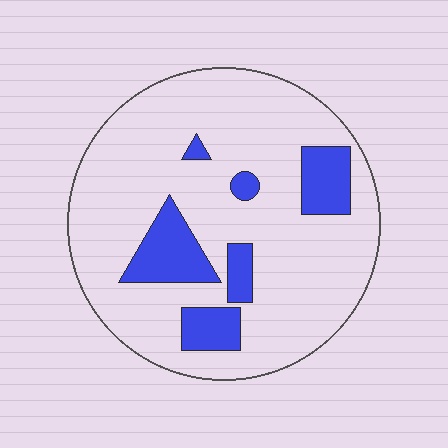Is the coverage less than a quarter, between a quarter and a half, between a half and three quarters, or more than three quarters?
Less than a quarter.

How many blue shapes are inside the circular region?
6.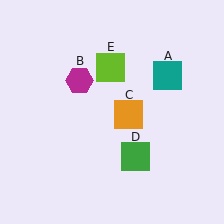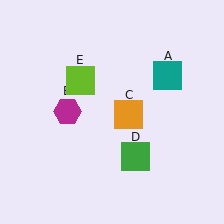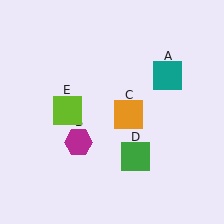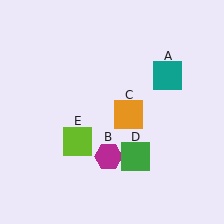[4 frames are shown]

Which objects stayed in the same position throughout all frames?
Teal square (object A) and orange square (object C) and green square (object D) remained stationary.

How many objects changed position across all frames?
2 objects changed position: magenta hexagon (object B), lime square (object E).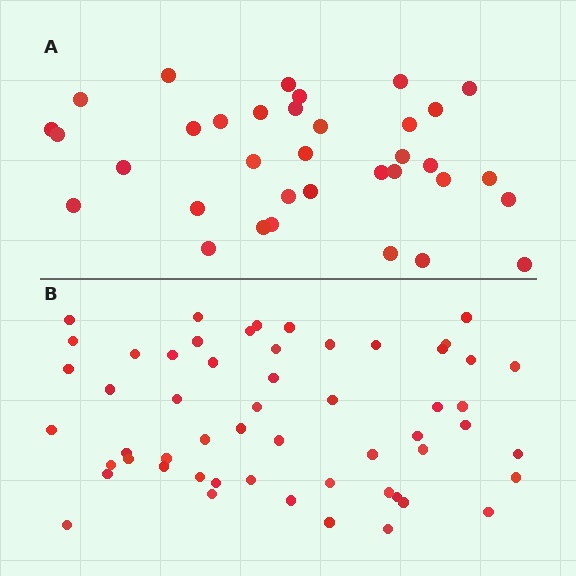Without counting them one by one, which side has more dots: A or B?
Region B (the bottom region) has more dots.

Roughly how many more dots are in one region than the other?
Region B has approximately 20 more dots than region A.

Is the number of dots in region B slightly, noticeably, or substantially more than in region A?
Region B has substantially more. The ratio is roughly 1.6 to 1.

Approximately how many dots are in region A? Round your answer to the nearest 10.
About 40 dots. (The exact count is 35, which rounds to 40.)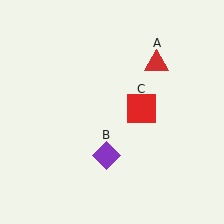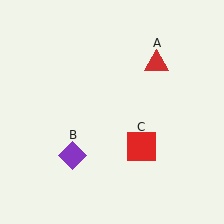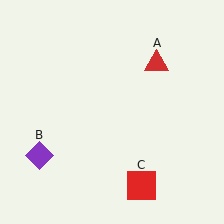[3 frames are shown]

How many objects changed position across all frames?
2 objects changed position: purple diamond (object B), red square (object C).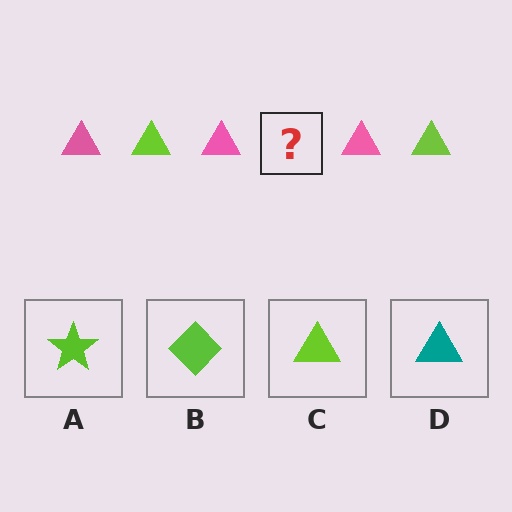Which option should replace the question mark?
Option C.